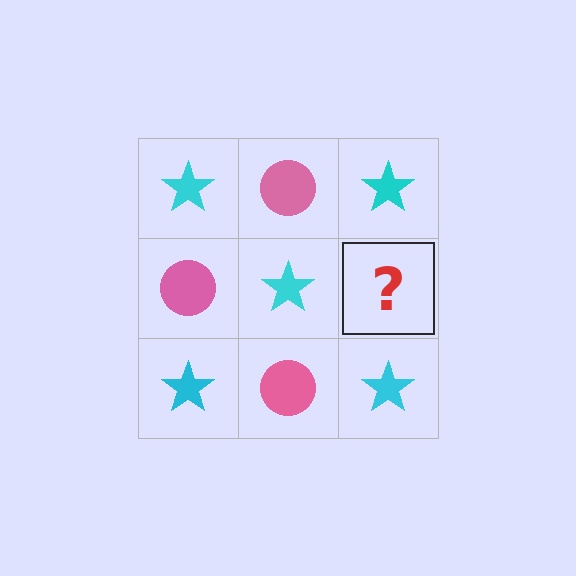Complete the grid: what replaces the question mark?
The question mark should be replaced with a pink circle.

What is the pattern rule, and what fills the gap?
The rule is that it alternates cyan star and pink circle in a checkerboard pattern. The gap should be filled with a pink circle.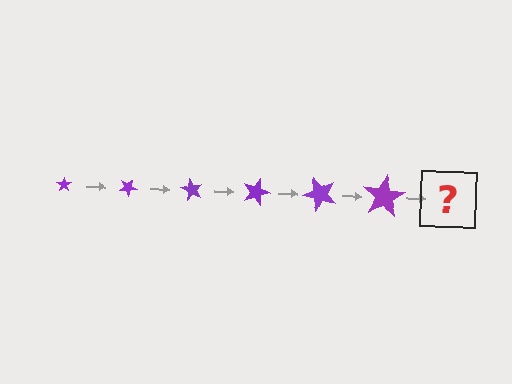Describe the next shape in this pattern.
It should be a star, larger than the previous one and rotated 180 degrees from the start.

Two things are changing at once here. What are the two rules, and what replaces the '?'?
The two rules are that the star grows larger each step and it rotates 30 degrees each step. The '?' should be a star, larger than the previous one and rotated 180 degrees from the start.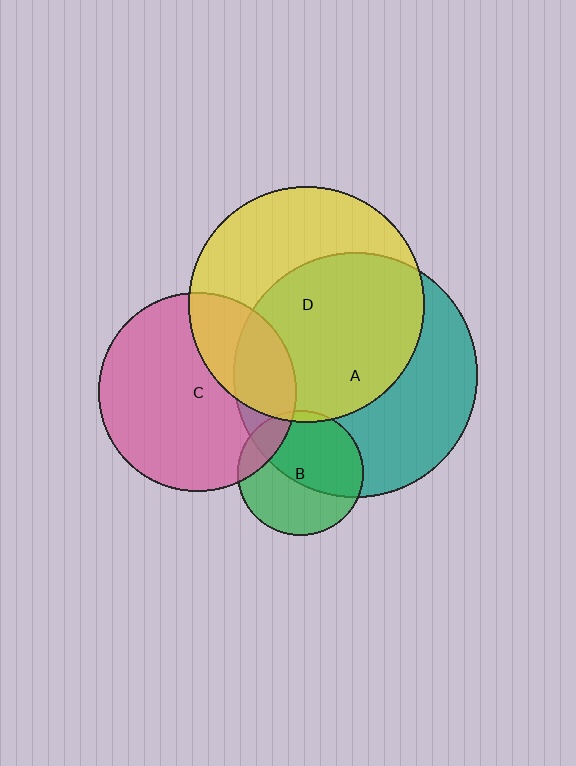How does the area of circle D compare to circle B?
Approximately 3.5 times.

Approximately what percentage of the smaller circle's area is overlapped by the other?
Approximately 15%.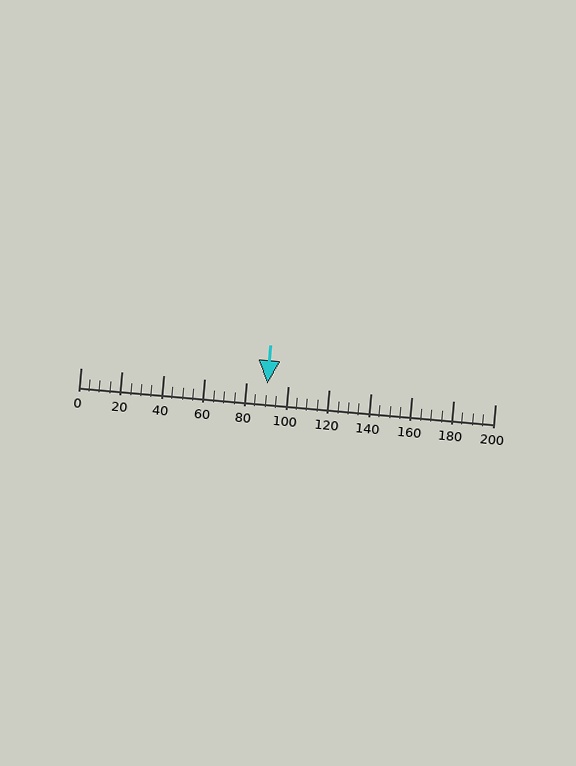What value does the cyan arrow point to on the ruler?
The cyan arrow points to approximately 90.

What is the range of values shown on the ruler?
The ruler shows values from 0 to 200.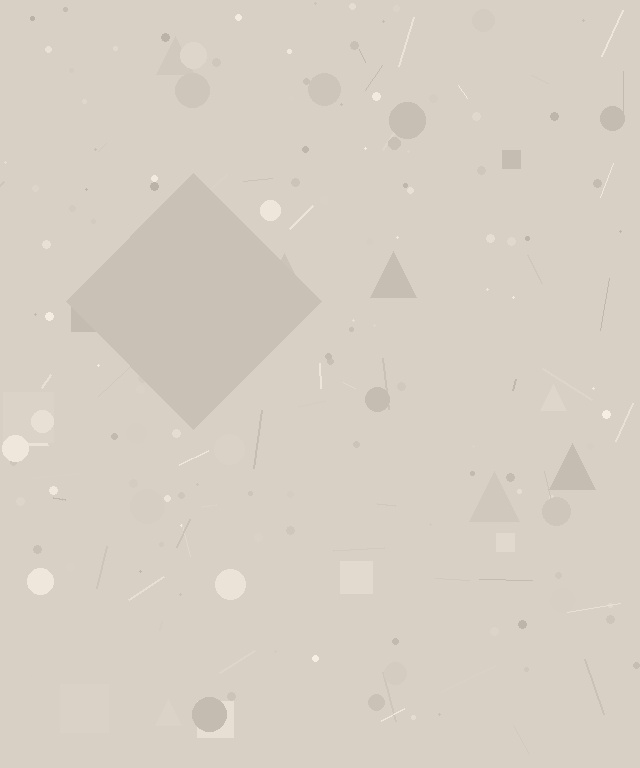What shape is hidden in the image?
A diamond is hidden in the image.